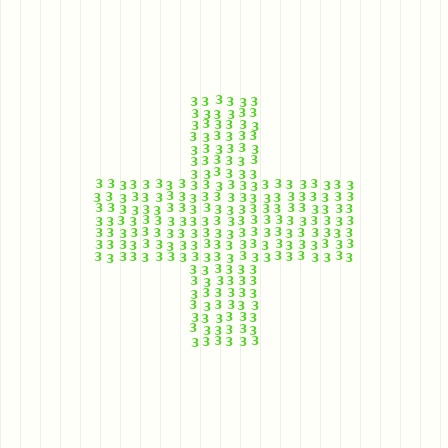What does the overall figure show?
The overall figure shows a cross.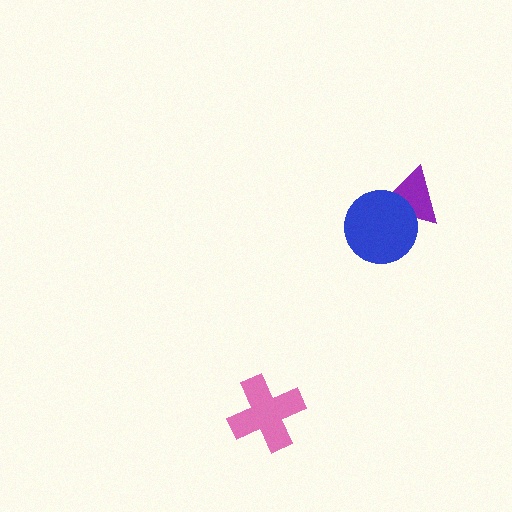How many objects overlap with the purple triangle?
1 object overlaps with the purple triangle.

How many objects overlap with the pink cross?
0 objects overlap with the pink cross.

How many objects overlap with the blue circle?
1 object overlaps with the blue circle.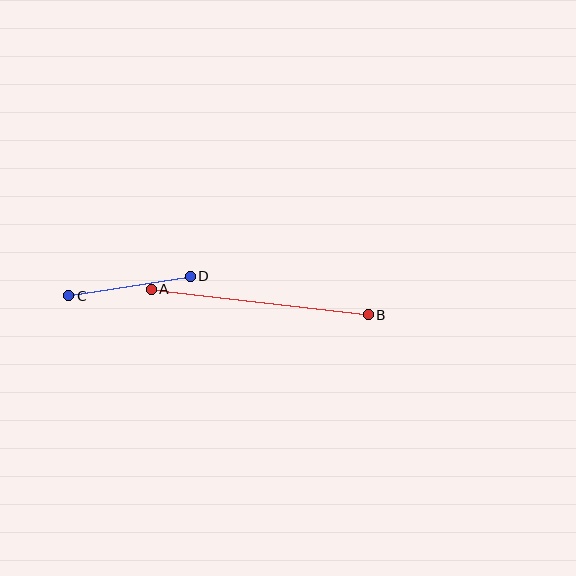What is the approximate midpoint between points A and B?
The midpoint is at approximately (260, 302) pixels.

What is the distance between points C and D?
The distance is approximately 123 pixels.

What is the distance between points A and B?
The distance is approximately 219 pixels.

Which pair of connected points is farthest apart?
Points A and B are farthest apart.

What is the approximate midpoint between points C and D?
The midpoint is at approximately (130, 286) pixels.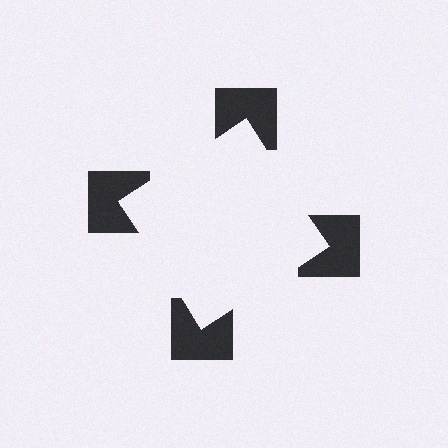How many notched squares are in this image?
There are 4 — one at each vertex of the illusory square.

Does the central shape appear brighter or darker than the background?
It typically appears slightly brighter than the background, even though no actual brightness change is drawn.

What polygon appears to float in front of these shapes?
An illusory square — its edges are inferred from the aligned wedge cuts in the notched squares, not physically drawn.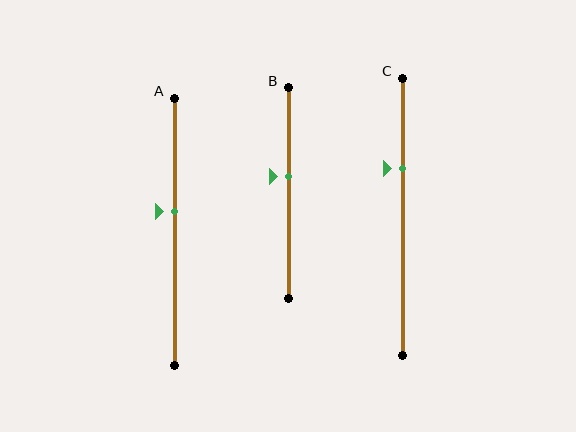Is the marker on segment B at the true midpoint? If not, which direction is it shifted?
No, the marker on segment B is shifted upward by about 8% of the segment length.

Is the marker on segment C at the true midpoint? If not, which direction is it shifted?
No, the marker on segment C is shifted upward by about 18% of the segment length.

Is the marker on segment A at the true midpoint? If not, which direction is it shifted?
No, the marker on segment A is shifted upward by about 8% of the segment length.